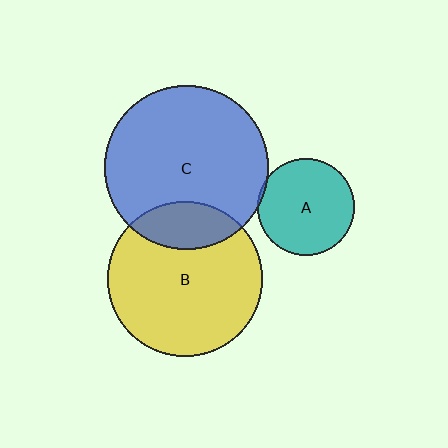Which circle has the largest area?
Circle C (blue).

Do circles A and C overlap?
Yes.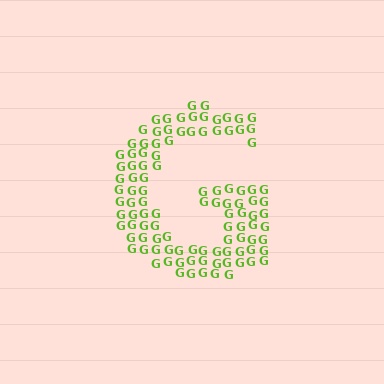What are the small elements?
The small elements are letter G's.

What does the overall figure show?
The overall figure shows the letter G.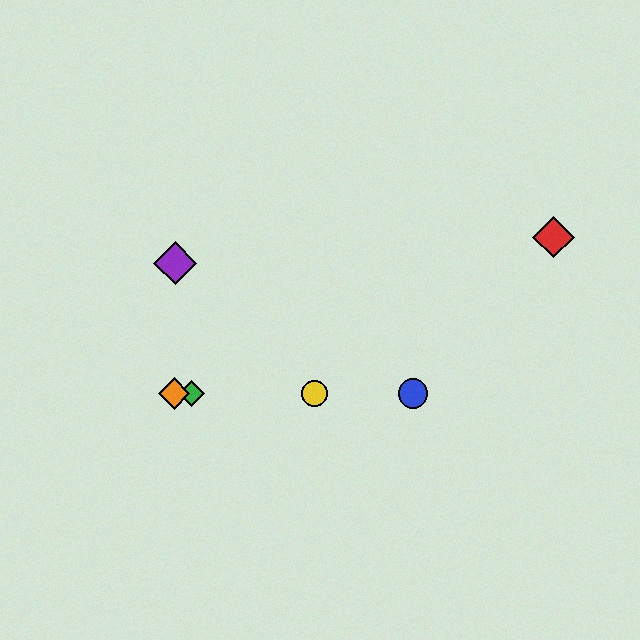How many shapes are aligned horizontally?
4 shapes (the blue circle, the green diamond, the yellow circle, the orange diamond) are aligned horizontally.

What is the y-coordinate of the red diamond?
The red diamond is at y≈237.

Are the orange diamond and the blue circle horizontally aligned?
Yes, both are at y≈393.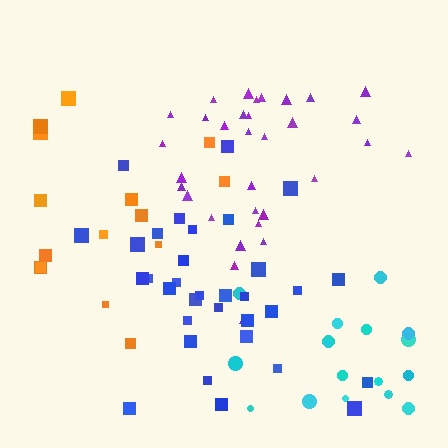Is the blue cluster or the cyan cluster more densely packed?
Blue.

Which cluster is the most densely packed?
Purple.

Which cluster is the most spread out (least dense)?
Orange.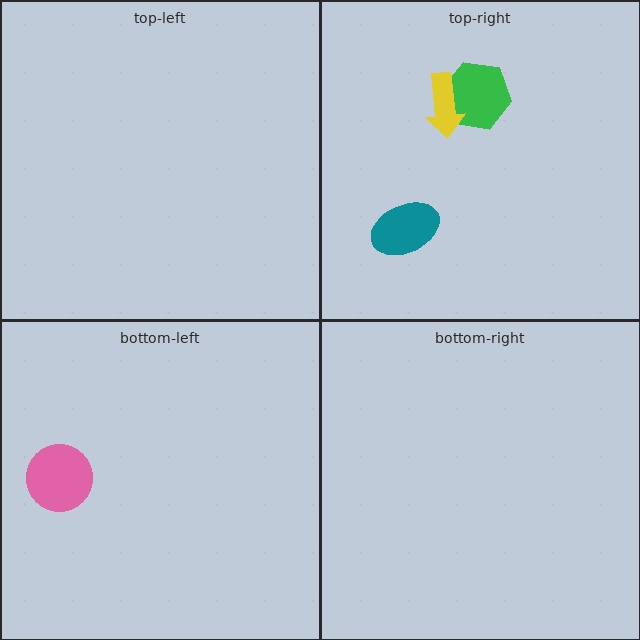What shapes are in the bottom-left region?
The pink circle.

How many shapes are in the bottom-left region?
1.